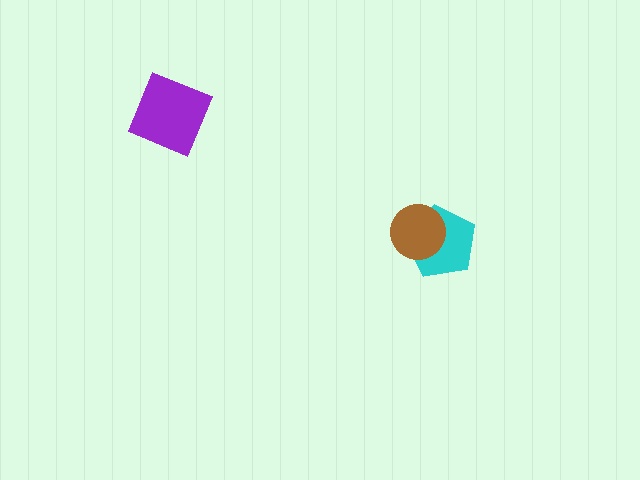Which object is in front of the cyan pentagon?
The brown circle is in front of the cyan pentagon.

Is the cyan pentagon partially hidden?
Yes, it is partially covered by another shape.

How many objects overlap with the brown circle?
1 object overlaps with the brown circle.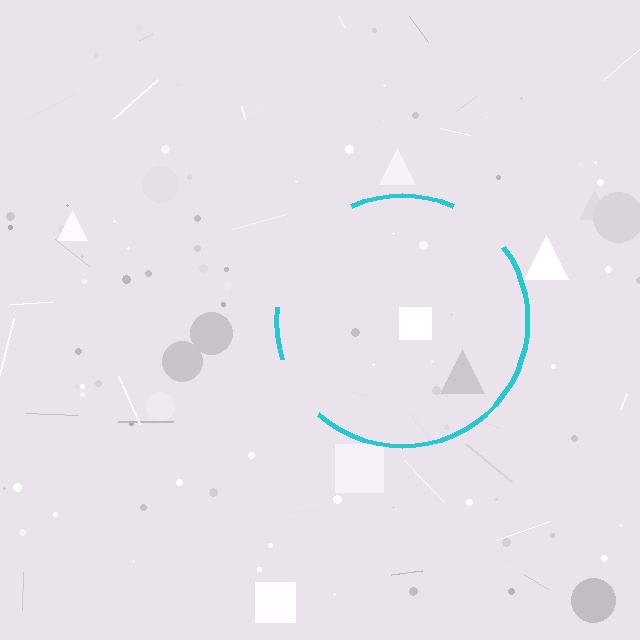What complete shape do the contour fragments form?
The contour fragments form a circle.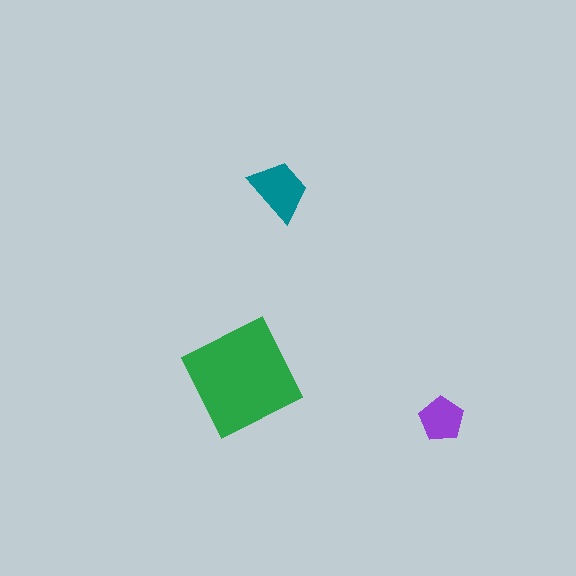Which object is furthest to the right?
The purple pentagon is rightmost.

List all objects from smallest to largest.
The purple pentagon, the teal trapezoid, the green diamond.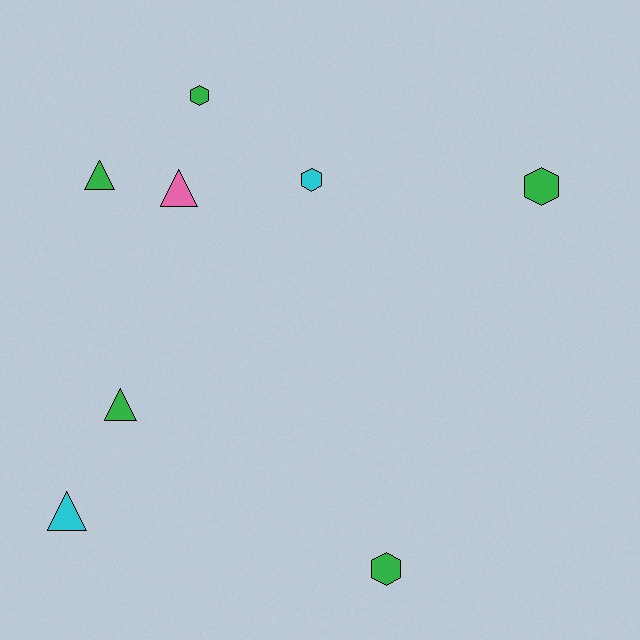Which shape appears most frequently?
Hexagon, with 4 objects.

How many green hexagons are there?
There are 3 green hexagons.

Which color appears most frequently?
Green, with 5 objects.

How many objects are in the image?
There are 8 objects.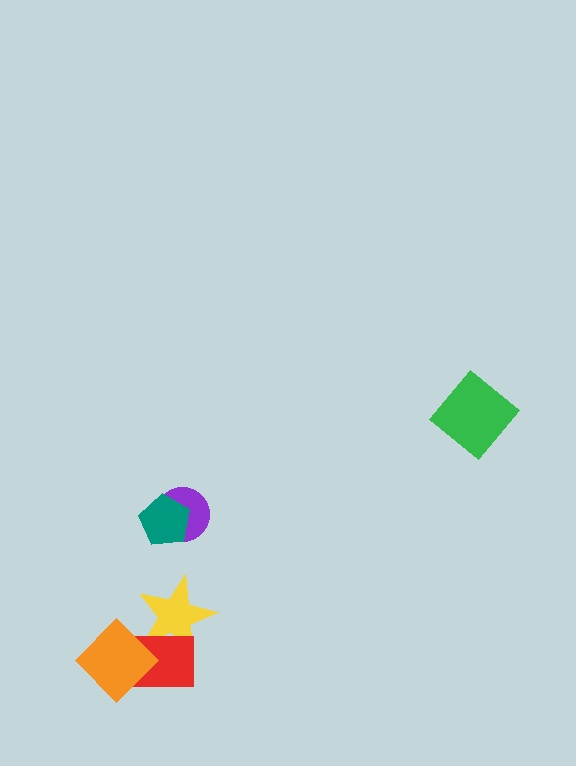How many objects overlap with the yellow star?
2 objects overlap with the yellow star.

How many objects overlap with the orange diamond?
2 objects overlap with the orange diamond.